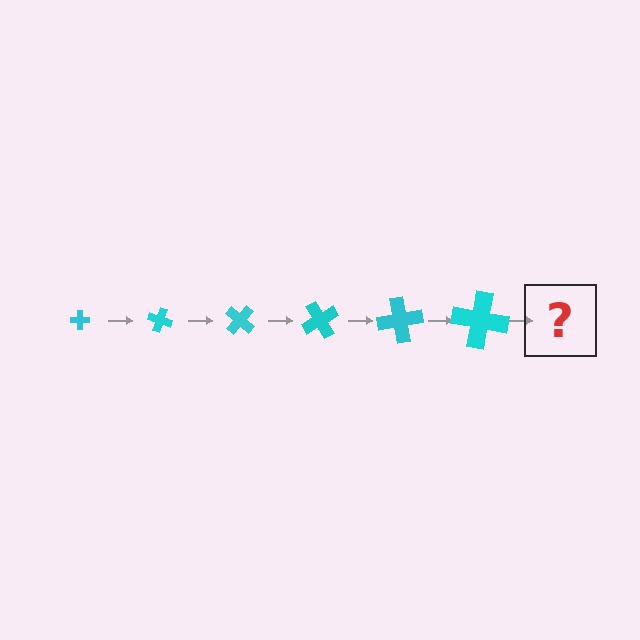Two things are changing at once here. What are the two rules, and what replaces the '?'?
The two rules are that the cross grows larger each step and it rotates 20 degrees each step. The '?' should be a cross, larger than the previous one and rotated 120 degrees from the start.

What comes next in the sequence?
The next element should be a cross, larger than the previous one and rotated 120 degrees from the start.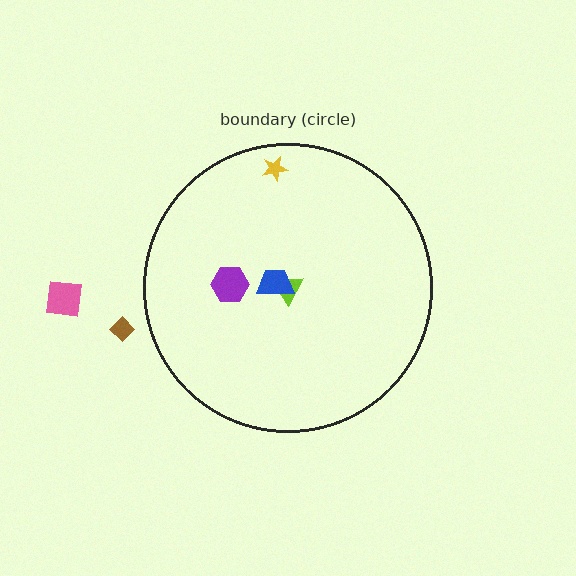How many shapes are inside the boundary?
4 inside, 2 outside.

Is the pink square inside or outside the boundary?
Outside.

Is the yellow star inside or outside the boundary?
Inside.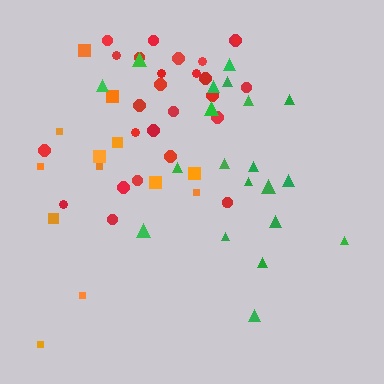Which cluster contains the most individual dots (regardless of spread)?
Red (27).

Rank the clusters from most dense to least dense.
red, green, orange.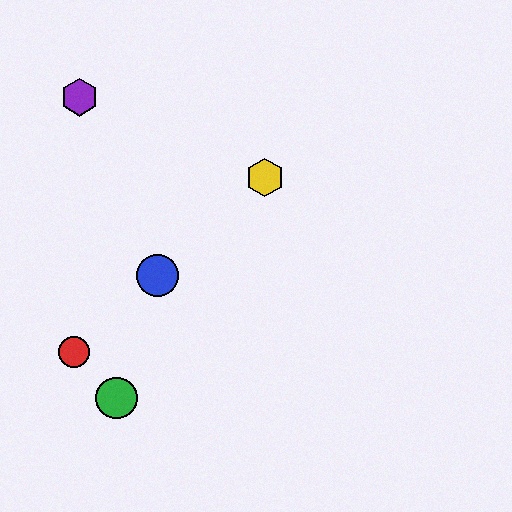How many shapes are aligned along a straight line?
3 shapes (the red circle, the blue circle, the yellow hexagon) are aligned along a straight line.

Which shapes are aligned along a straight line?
The red circle, the blue circle, the yellow hexagon are aligned along a straight line.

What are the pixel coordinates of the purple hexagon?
The purple hexagon is at (79, 97).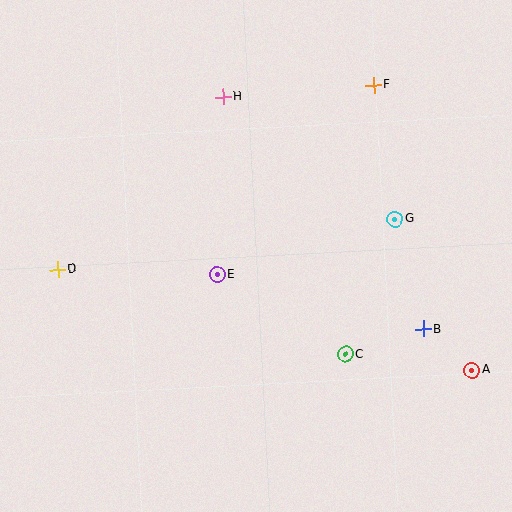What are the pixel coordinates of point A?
Point A is at (472, 370).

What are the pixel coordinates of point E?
Point E is at (217, 275).